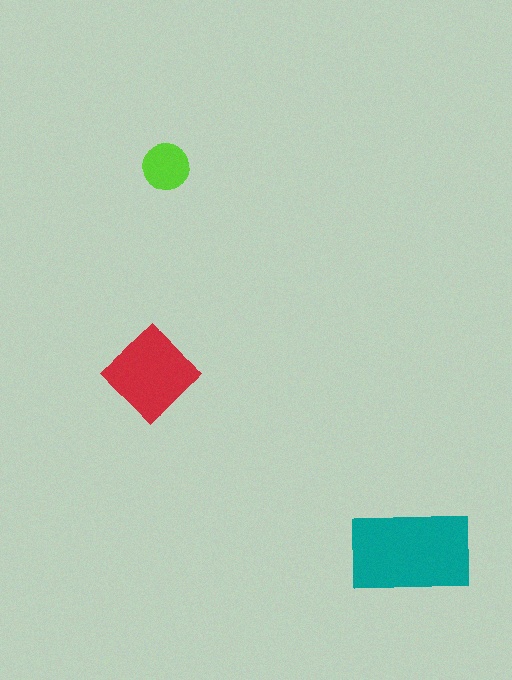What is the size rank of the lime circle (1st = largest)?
3rd.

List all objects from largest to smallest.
The teal rectangle, the red diamond, the lime circle.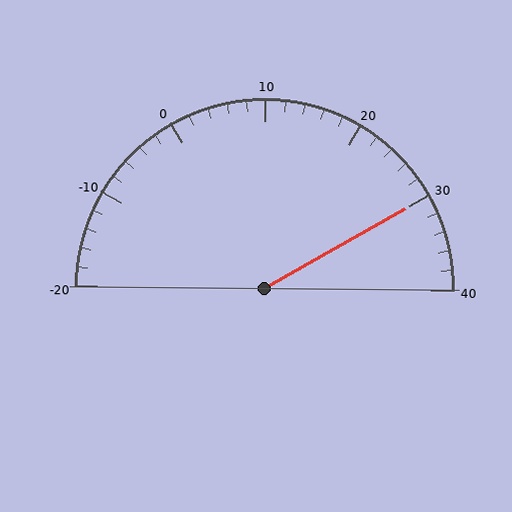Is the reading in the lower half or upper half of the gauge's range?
The reading is in the upper half of the range (-20 to 40).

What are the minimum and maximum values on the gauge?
The gauge ranges from -20 to 40.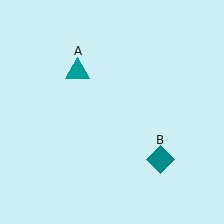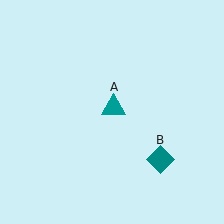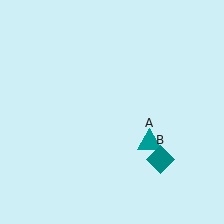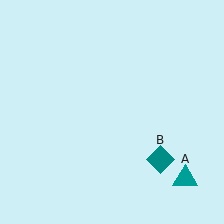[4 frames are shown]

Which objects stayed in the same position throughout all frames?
Teal diamond (object B) remained stationary.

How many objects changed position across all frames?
1 object changed position: teal triangle (object A).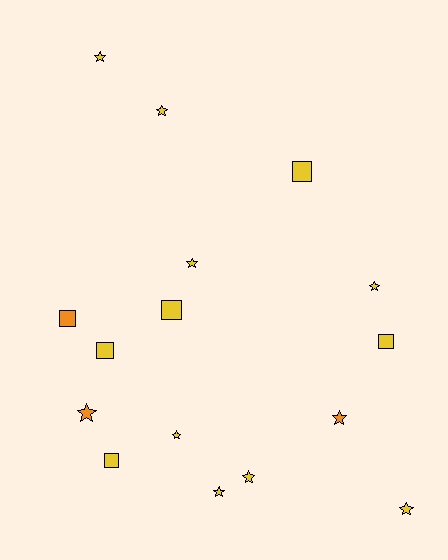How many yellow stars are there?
There are 8 yellow stars.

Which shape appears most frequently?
Star, with 10 objects.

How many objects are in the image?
There are 16 objects.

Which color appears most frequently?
Yellow, with 13 objects.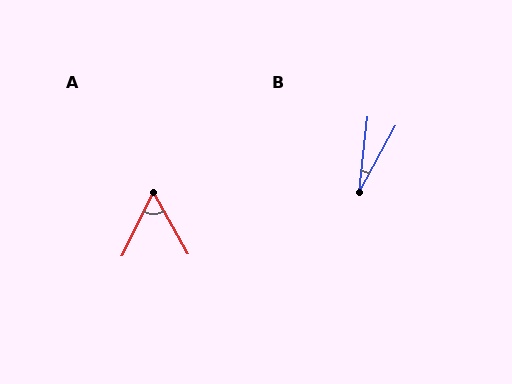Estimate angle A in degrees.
Approximately 56 degrees.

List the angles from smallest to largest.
B (22°), A (56°).